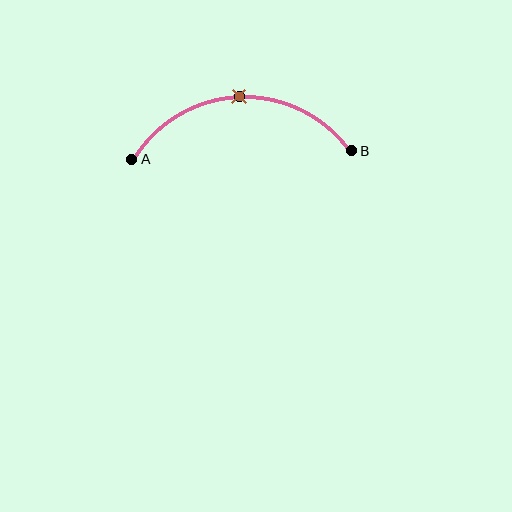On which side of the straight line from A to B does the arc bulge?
The arc bulges above the straight line connecting A and B.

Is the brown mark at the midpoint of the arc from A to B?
Yes. The brown mark lies on the arc at equal arc-length from both A and B — it is the arc midpoint.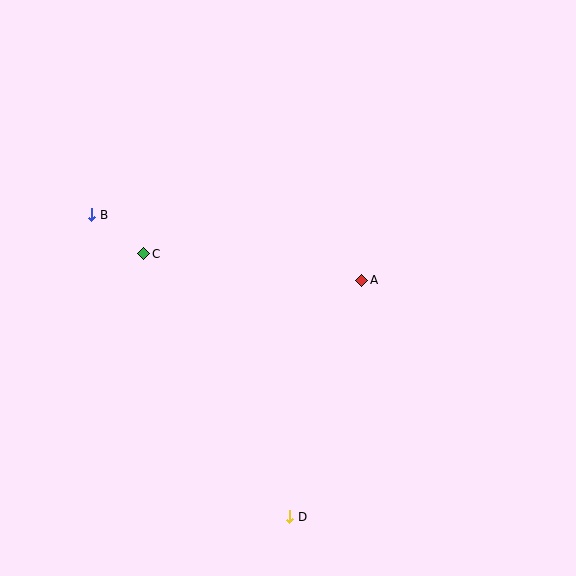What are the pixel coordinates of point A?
Point A is at (362, 280).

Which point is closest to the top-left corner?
Point B is closest to the top-left corner.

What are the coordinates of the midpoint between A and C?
The midpoint between A and C is at (253, 267).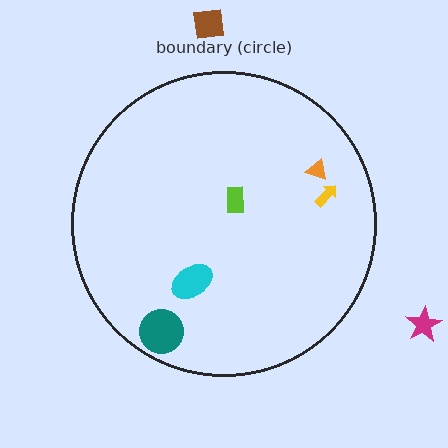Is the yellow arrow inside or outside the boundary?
Inside.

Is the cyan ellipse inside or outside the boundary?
Inside.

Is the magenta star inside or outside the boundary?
Outside.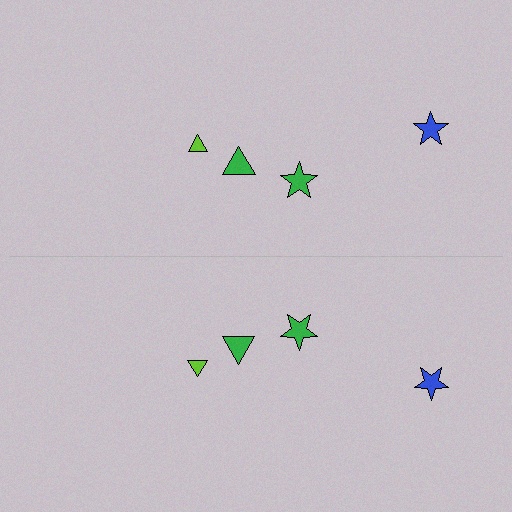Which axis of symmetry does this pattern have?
The pattern has a horizontal axis of symmetry running through the center of the image.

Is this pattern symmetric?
Yes, this pattern has bilateral (reflection) symmetry.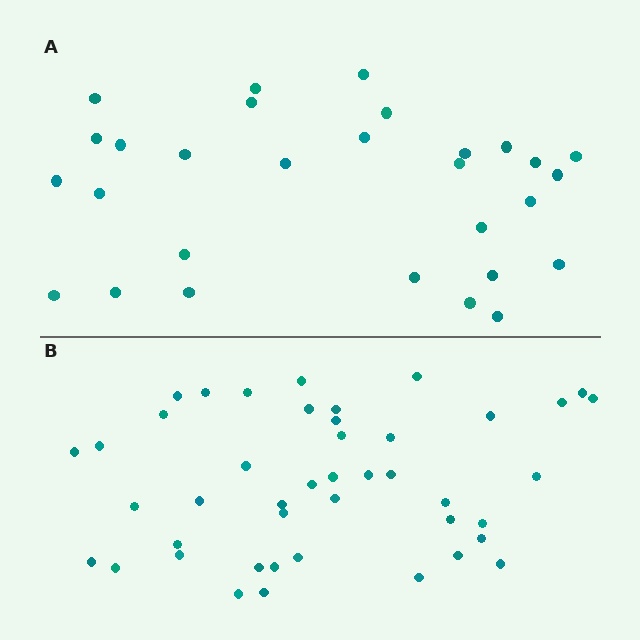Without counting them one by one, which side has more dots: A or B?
Region B (the bottom region) has more dots.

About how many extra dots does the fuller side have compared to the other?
Region B has approximately 15 more dots than region A.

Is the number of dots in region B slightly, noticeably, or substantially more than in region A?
Region B has substantially more. The ratio is roughly 1.5 to 1.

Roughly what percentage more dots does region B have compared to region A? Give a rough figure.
About 50% more.